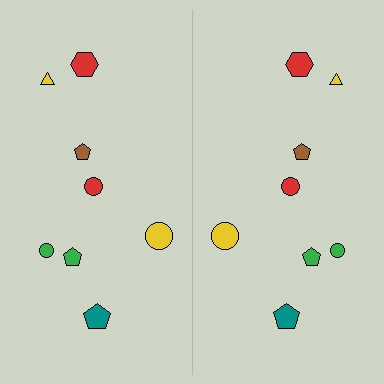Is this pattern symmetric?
Yes, this pattern has bilateral (reflection) symmetry.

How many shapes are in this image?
There are 16 shapes in this image.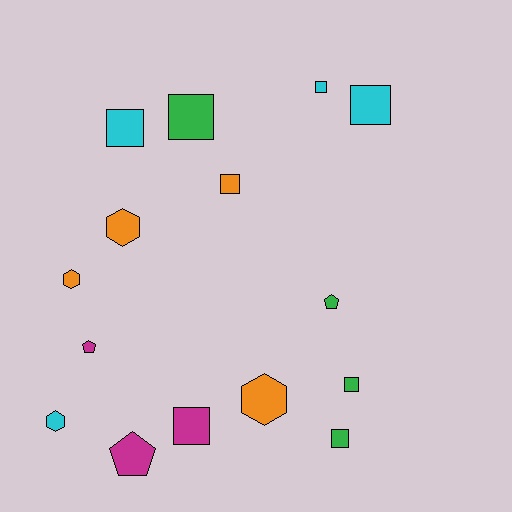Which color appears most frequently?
Cyan, with 4 objects.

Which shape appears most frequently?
Square, with 8 objects.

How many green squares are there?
There are 3 green squares.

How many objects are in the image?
There are 15 objects.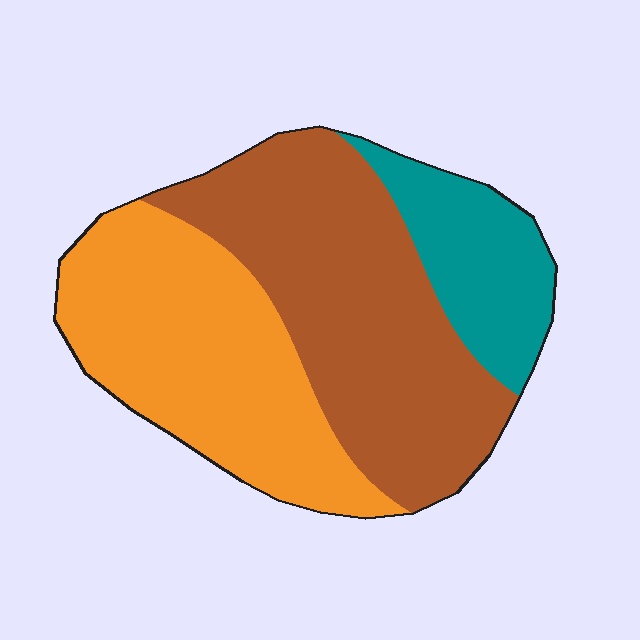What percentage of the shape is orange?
Orange takes up between a third and a half of the shape.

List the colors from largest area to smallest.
From largest to smallest: brown, orange, teal.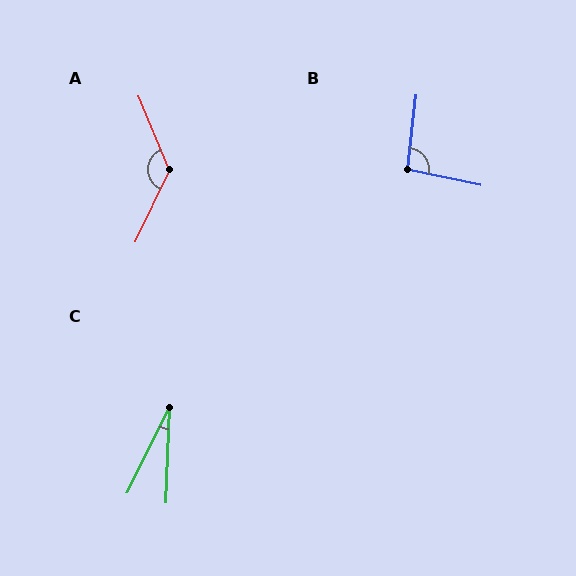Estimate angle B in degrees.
Approximately 96 degrees.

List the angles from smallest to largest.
C (24°), B (96°), A (132°).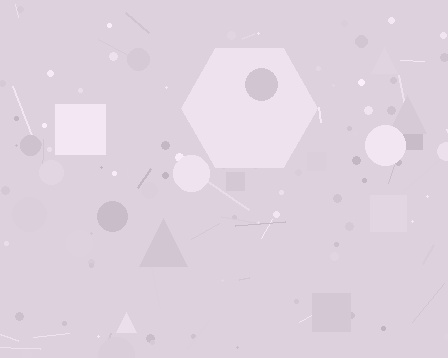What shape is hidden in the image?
A hexagon is hidden in the image.